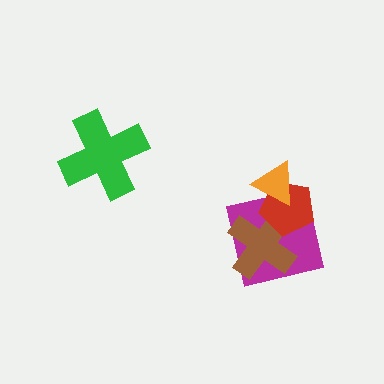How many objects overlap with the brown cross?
2 objects overlap with the brown cross.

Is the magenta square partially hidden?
Yes, it is partially covered by another shape.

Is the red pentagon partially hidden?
Yes, it is partially covered by another shape.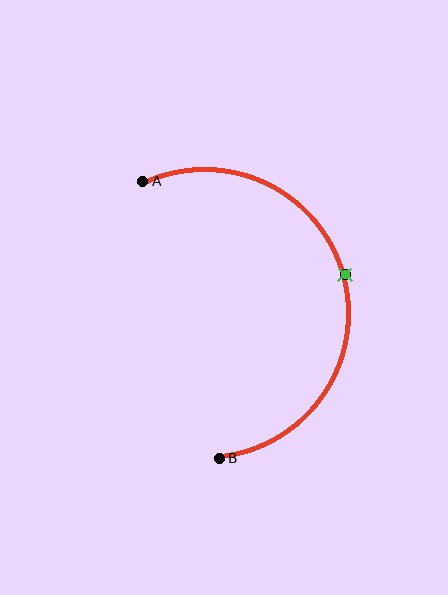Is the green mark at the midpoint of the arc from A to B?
Yes. The green mark lies on the arc at equal arc-length from both A and B — it is the arc midpoint.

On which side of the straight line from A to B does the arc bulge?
The arc bulges to the right of the straight line connecting A and B.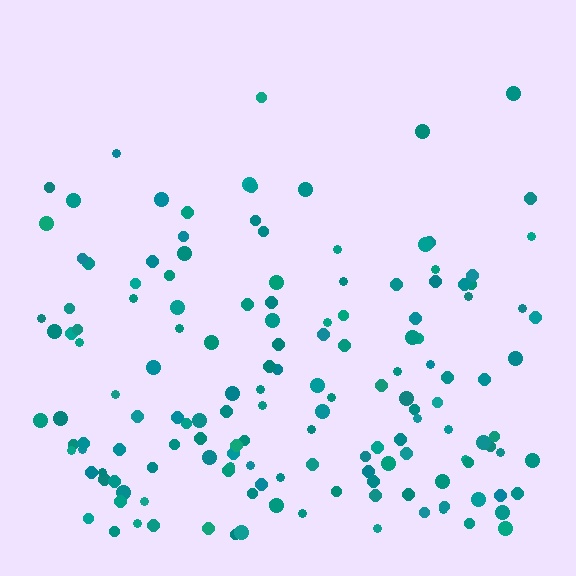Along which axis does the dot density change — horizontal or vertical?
Vertical.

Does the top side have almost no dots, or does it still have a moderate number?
Still a moderate number, just noticeably fewer than the bottom.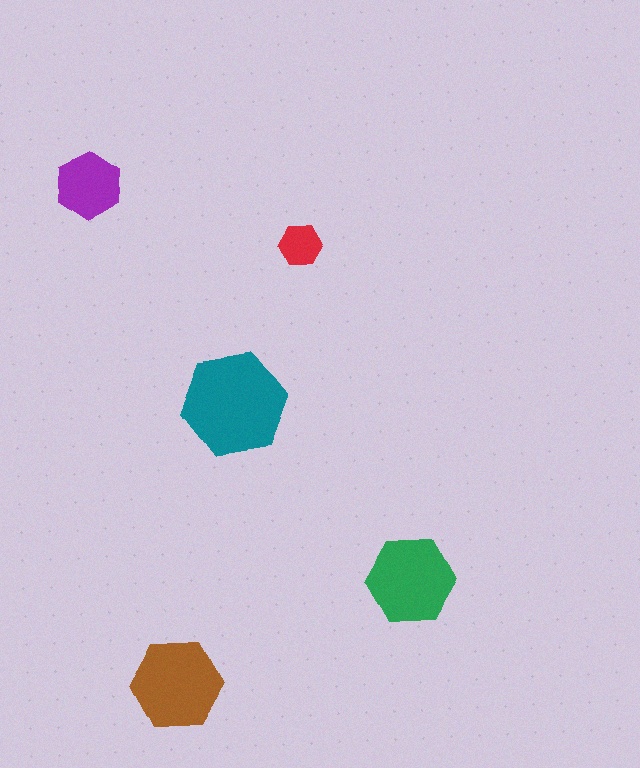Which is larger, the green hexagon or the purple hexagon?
The green one.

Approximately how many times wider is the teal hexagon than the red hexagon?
About 2.5 times wider.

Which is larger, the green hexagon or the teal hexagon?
The teal one.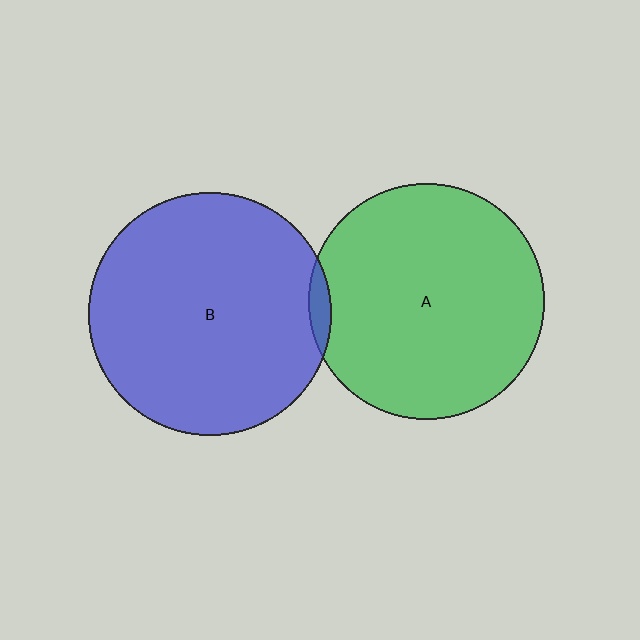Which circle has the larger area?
Circle B (blue).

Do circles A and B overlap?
Yes.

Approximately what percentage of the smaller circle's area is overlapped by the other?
Approximately 5%.